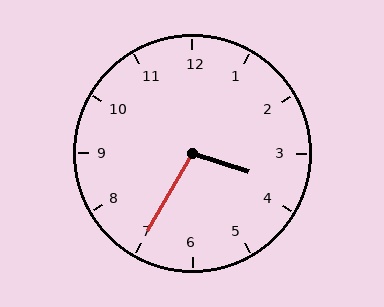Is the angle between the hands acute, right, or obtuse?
It is obtuse.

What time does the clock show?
3:35.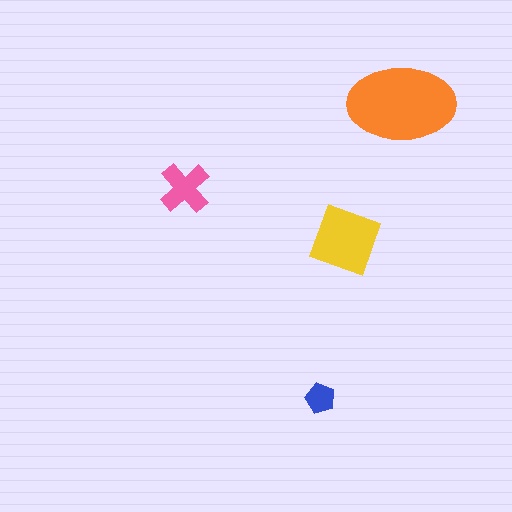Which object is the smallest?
The blue pentagon.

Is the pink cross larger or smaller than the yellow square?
Smaller.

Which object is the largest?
The orange ellipse.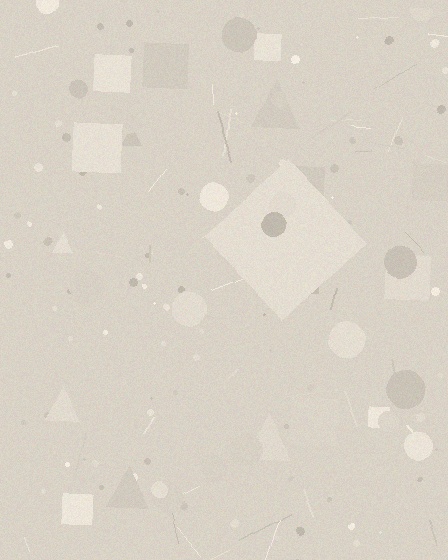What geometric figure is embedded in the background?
A diamond is embedded in the background.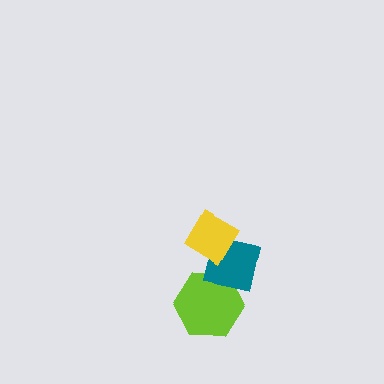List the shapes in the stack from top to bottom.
From top to bottom: the yellow diamond, the teal square, the lime hexagon.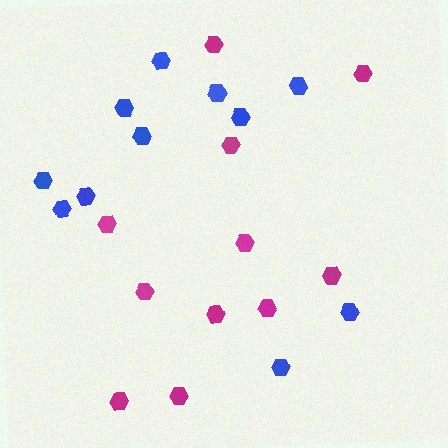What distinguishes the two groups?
There are 2 groups: one group of magenta hexagons (11) and one group of blue hexagons (11).